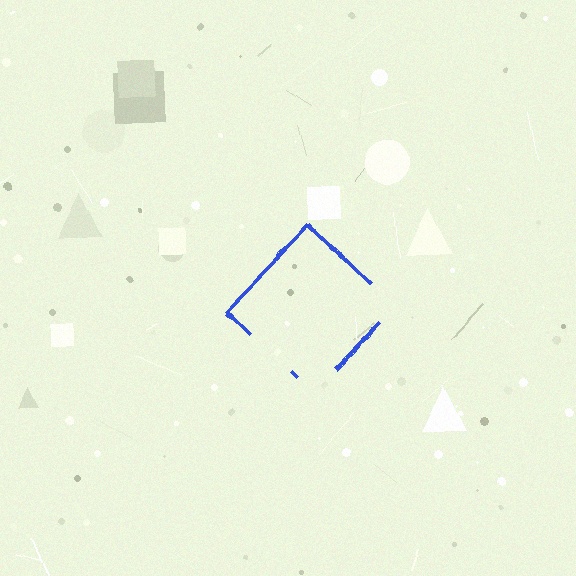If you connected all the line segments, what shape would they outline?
They would outline a diamond.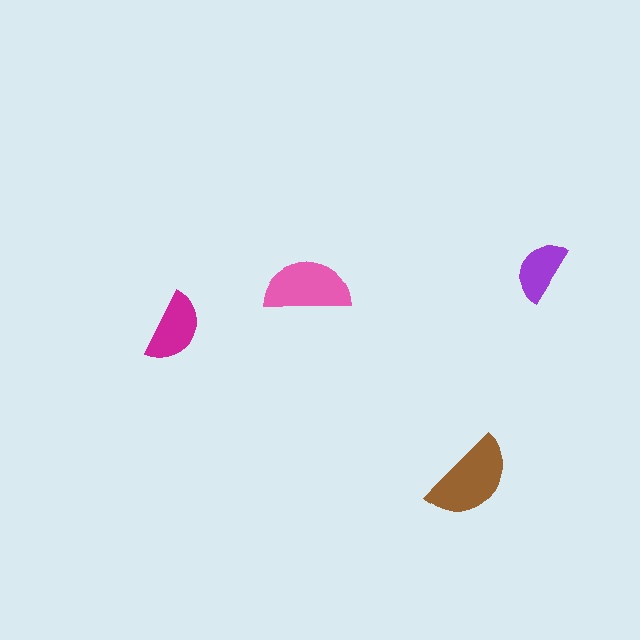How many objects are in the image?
There are 4 objects in the image.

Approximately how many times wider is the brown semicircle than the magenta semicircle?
About 1.5 times wider.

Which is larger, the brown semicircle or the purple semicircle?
The brown one.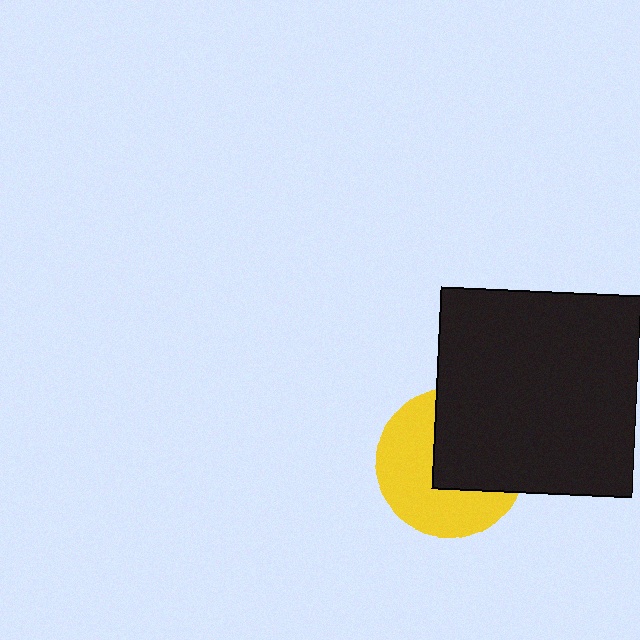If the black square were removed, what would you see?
You would see the complete yellow circle.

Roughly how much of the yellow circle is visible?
About half of it is visible (roughly 54%).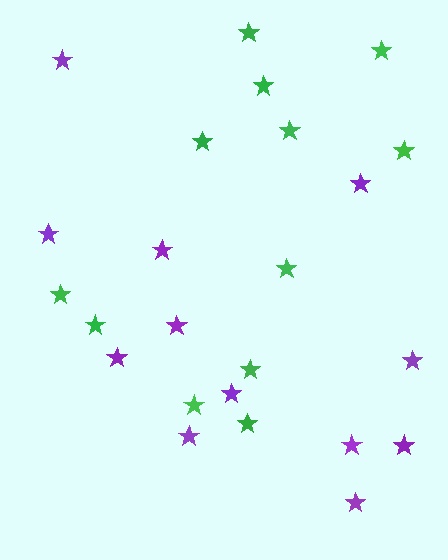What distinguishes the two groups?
There are 2 groups: one group of purple stars (12) and one group of green stars (12).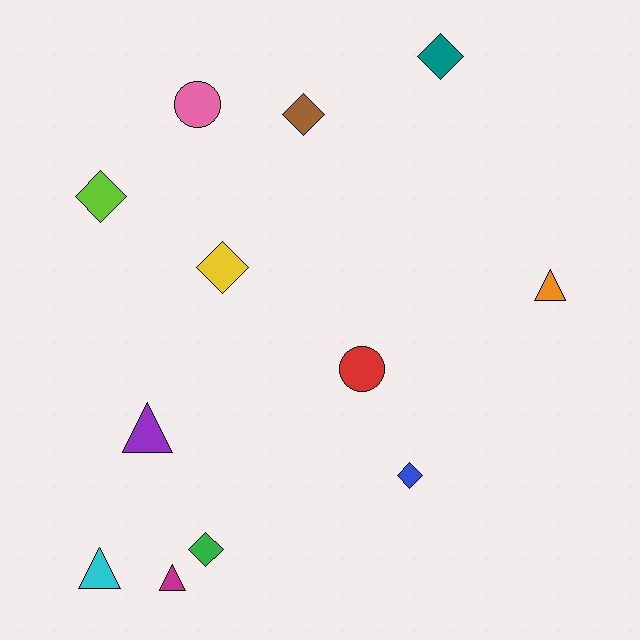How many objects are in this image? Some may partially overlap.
There are 12 objects.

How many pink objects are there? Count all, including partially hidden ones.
There is 1 pink object.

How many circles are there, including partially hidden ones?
There are 2 circles.